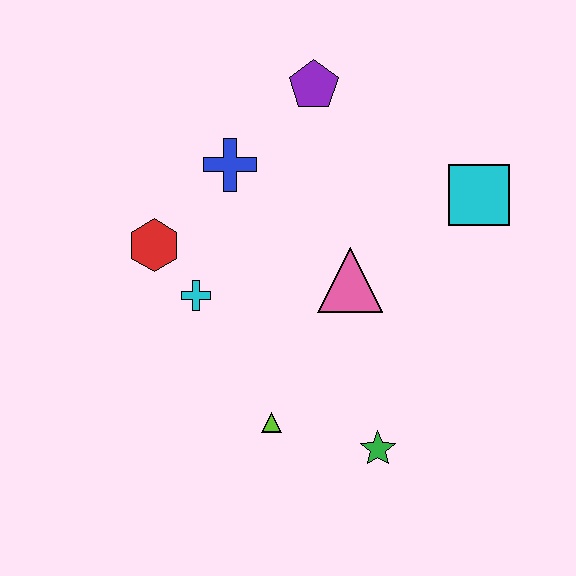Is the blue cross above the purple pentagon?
No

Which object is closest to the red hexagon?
The cyan cross is closest to the red hexagon.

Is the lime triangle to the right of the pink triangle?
No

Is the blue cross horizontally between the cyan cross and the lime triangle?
Yes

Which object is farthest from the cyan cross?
The cyan square is farthest from the cyan cross.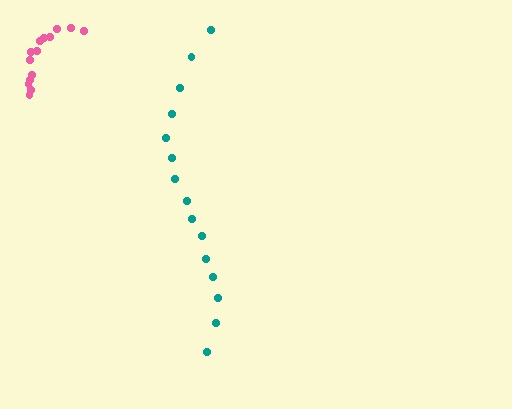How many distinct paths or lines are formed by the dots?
There are 2 distinct paths.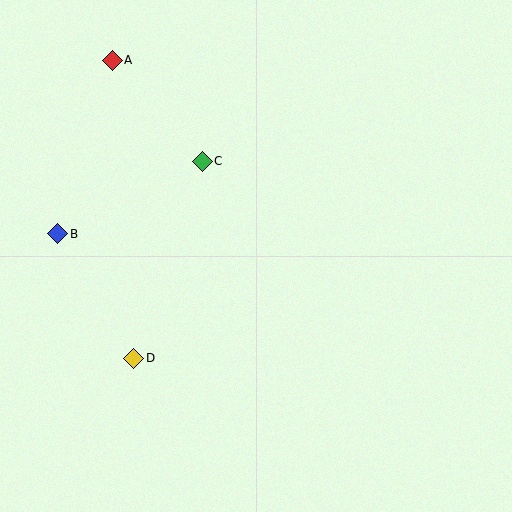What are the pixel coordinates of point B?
Point B is at (58, 234).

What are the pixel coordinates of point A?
Point A is at (112, 60).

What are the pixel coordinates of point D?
Point D is at (134, 358).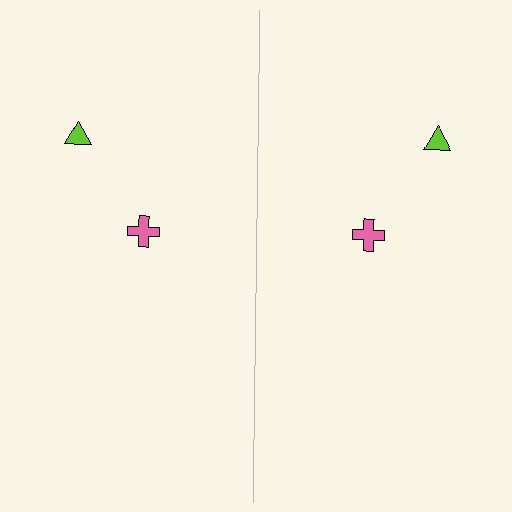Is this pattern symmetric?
Yes, this pattern has bilateral (reflection) symmetry.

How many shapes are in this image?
There are 4 shapes in this image.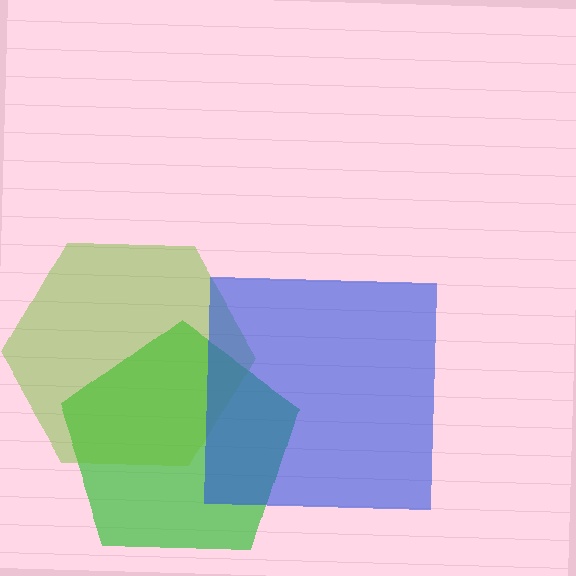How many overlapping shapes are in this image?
There are 3 overlapping shapes in the image.